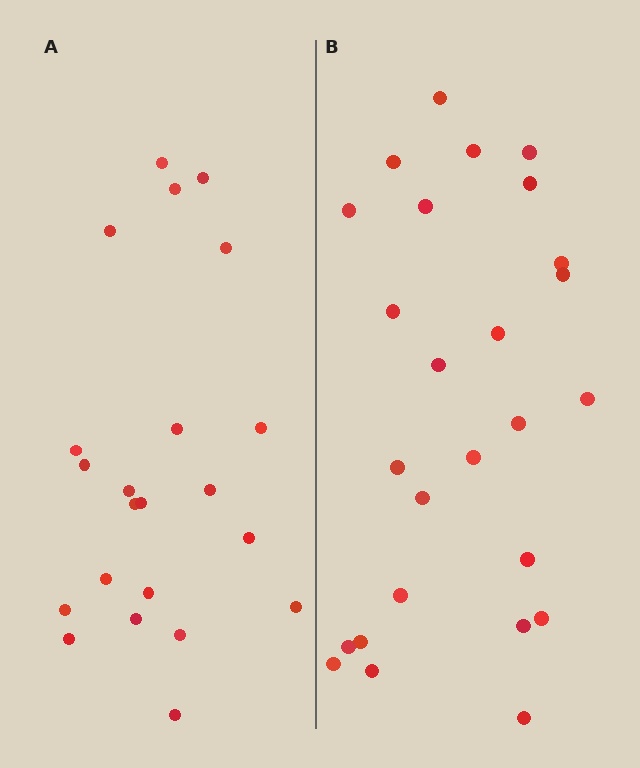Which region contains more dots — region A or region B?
Region B (the right region) has more dots.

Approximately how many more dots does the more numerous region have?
Region B has about 4 more dots than region A.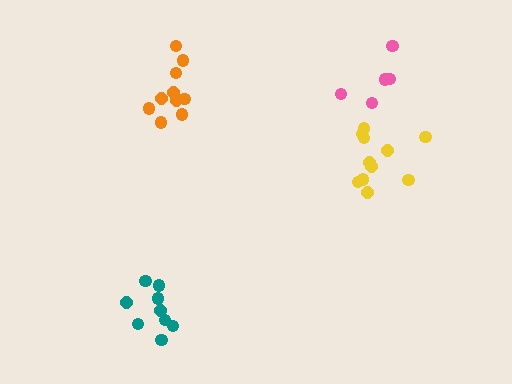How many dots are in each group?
Group 1: 10 dots, Group 2: 5 dots, Group 3: 11 dots, Group 4: 9 dots (35 total).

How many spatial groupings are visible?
There are 4 spatial groupings.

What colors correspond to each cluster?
The clusters are colored: orange, pink, yellow, teal.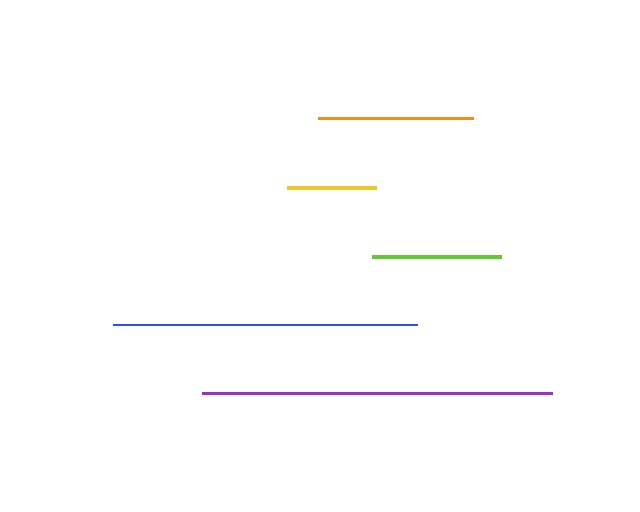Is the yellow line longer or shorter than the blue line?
The blue line is longer than the yellow line.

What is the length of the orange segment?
The orange segment is approximately 155 pixels long.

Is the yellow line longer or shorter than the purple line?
The purple line is longer than the yellow line.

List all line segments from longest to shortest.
From longest to shortest: purple, blue, orange, lime, yellow.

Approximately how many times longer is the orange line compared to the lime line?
The orange line is approximately 1.2 times the length of the lime line.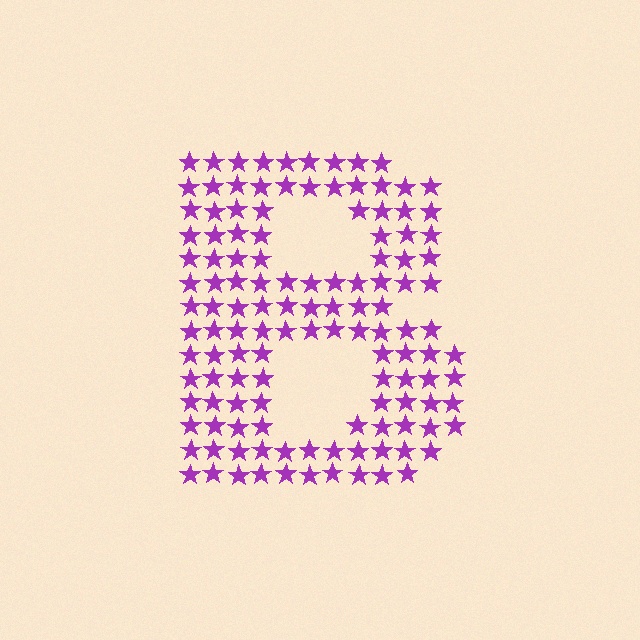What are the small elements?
The small elements are stars.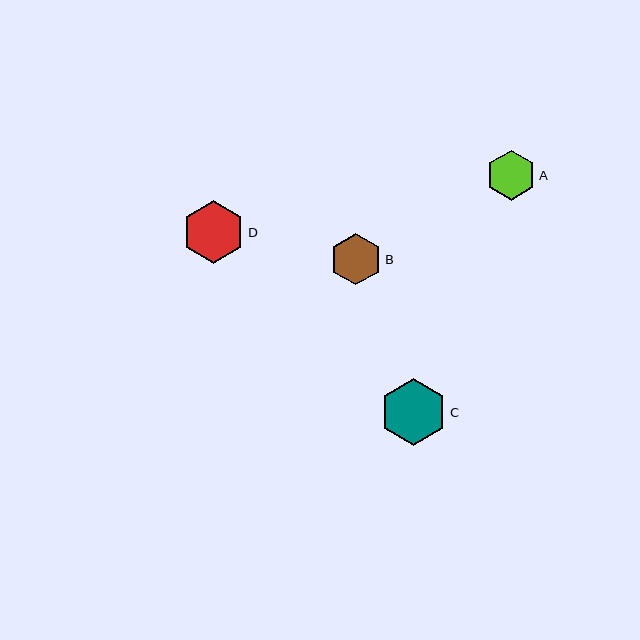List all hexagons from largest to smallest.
From largest to smallest: C, D, B, A.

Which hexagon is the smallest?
Hexagon A is the smallest with a size of approximately 50 pixels.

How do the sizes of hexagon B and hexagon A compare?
Hexagon B and hexagon A are approximately the same size.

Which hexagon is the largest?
Hexagon C is the largest with a size of approximately 67 pixels.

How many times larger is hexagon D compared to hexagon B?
Hexagon D is approximately 1.2 times the size of hexagon B.